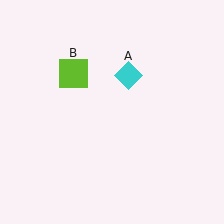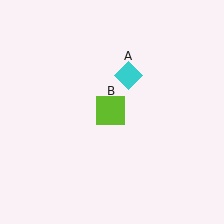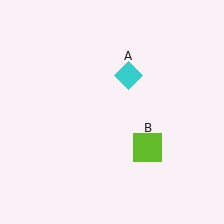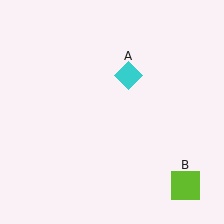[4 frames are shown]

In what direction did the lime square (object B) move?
The lime square (object B) moved down and to the right.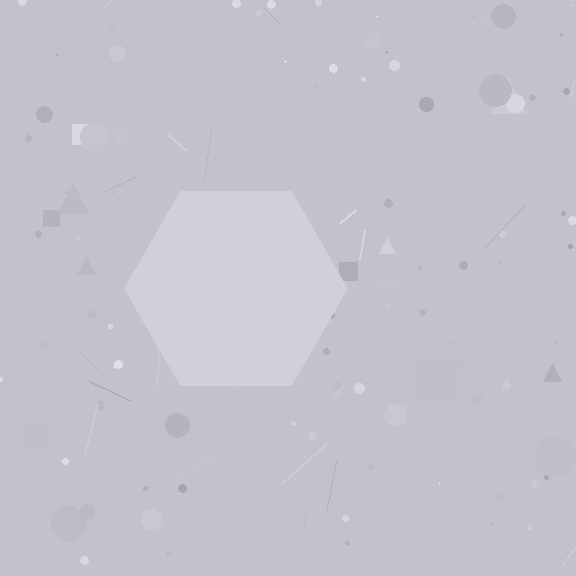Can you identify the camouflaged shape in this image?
The camouflaged shape is a hexagon.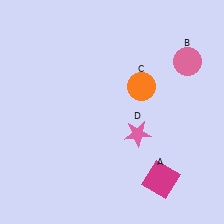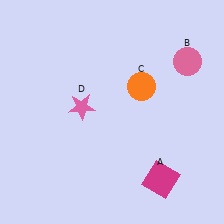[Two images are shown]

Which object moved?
The pink star (D) moved left.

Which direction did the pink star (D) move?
The pink star (D) moved left.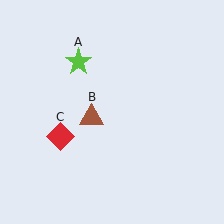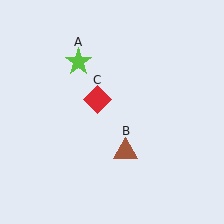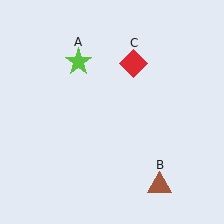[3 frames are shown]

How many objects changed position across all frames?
2 objects changed position: brown triangle (object B), red diamond (object C).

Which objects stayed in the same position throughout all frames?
Lime star (object A) remained stationary.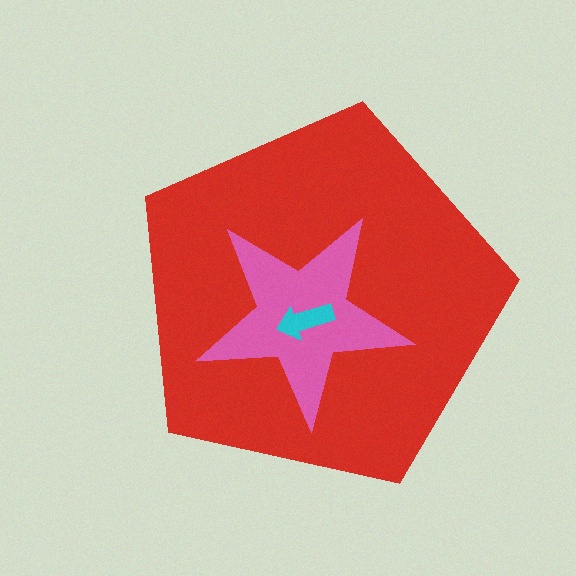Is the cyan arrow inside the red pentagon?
Yes.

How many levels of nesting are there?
3.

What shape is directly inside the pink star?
The cyan arrow.